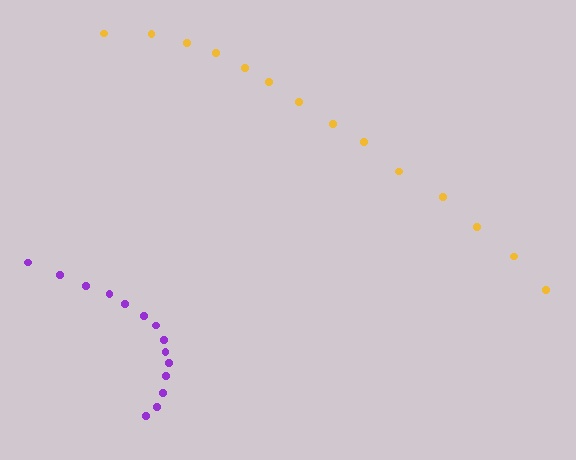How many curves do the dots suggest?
There are 2 distinct paths.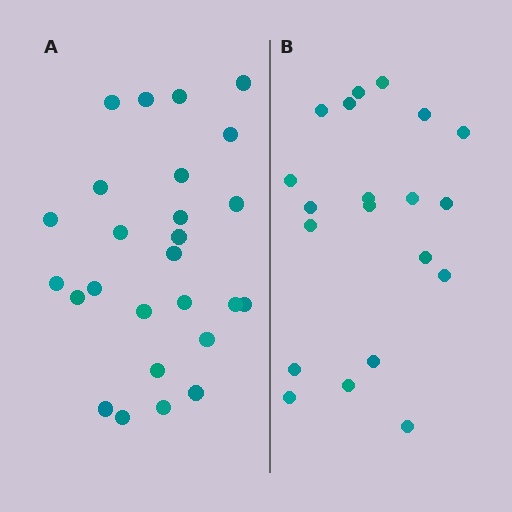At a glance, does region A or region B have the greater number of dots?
Region A (the left region) has more dots.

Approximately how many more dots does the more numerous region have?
Region A has about 6 more dots than region B.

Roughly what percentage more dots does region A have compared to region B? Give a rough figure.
About 30% more.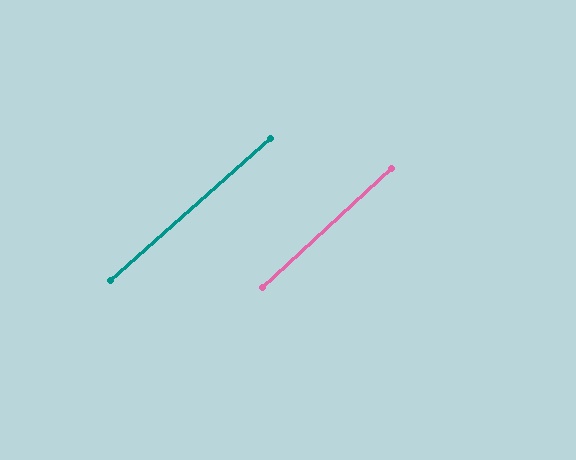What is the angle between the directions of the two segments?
Approximately 1 degree.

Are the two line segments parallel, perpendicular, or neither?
Parallel — their directions differ by only 1.1°.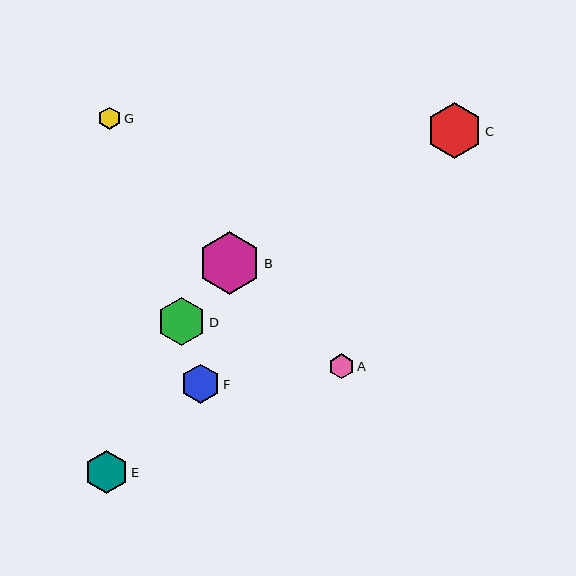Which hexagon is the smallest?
Hexagon G is the smallest with a size of approximately 23 pixels.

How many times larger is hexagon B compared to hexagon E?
Hexagon B is approximately 1.4 times the size of hexagon E.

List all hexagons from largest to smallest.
From largest to smallest: B, C, D, E, F, A, G.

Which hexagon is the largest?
Hexagon B is the largest with a size of approximately 63 pixels.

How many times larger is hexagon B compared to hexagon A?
Hexagon B is approximately 2.5 times the size of hexagon A.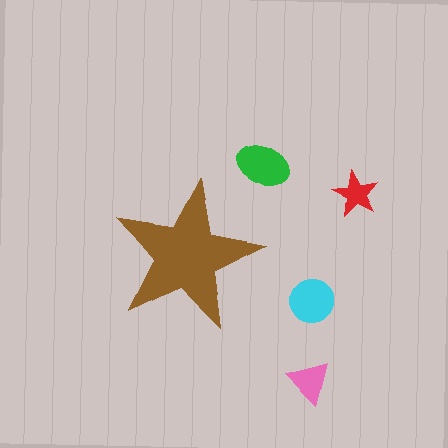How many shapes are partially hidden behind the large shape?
0 shapes are partially hidden.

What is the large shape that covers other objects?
A brown star.